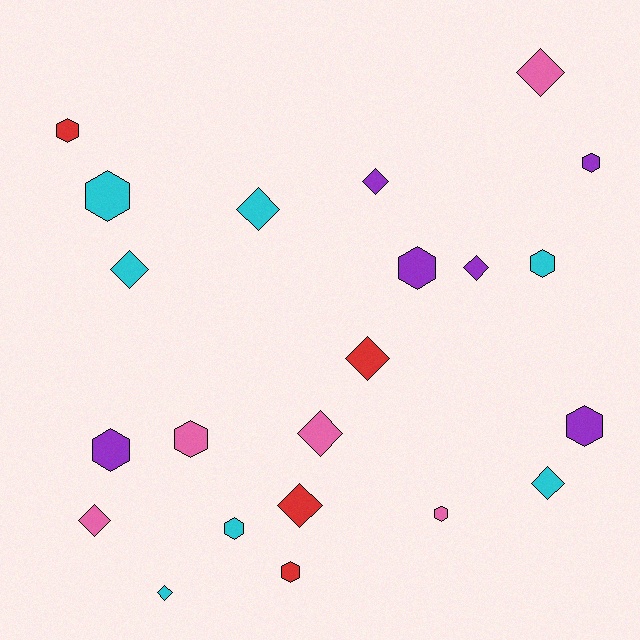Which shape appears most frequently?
Diamond, with 11 objects.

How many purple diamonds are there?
There are 2 purple diamonds.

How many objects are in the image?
There are 22 objects.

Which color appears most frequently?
Cyan, with 7 objects.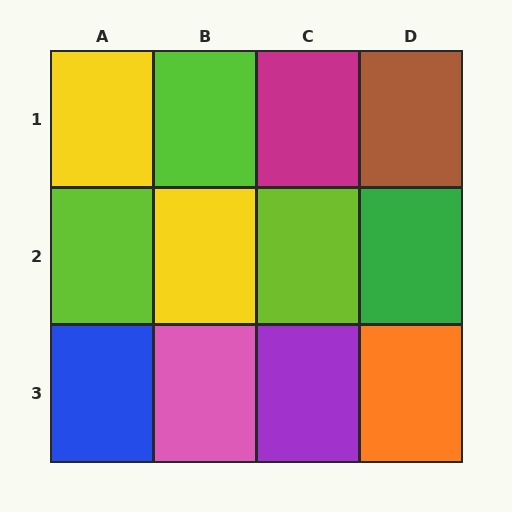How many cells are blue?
1 cell is blue.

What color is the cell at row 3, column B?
Pink.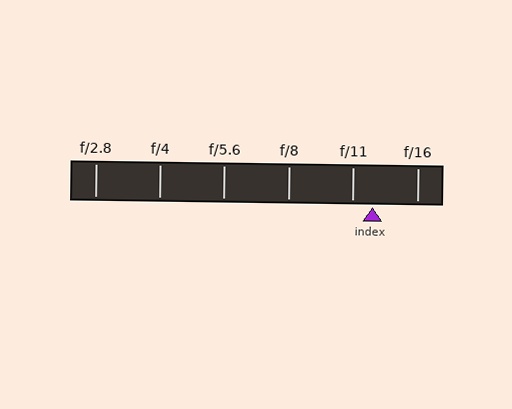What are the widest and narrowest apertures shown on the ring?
The widest aperture shown is f/2.8 and the narrowest is f/16.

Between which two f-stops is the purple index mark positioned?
The index mark is between f/11 and f/16.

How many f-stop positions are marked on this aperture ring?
There are 6 f-stop positions marked.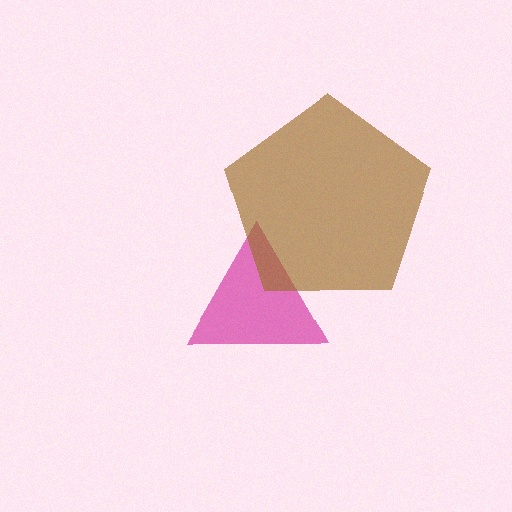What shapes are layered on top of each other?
The layered shapes are: a magenta triangle, a brown pentagon.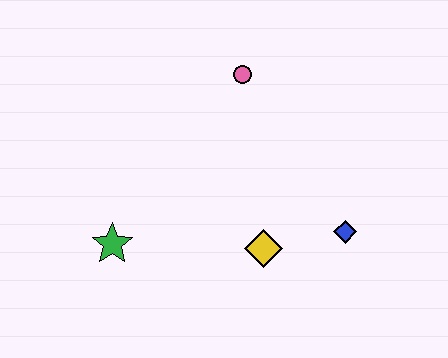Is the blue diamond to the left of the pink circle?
No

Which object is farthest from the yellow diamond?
The pink circle is farthest from the yellow diamond.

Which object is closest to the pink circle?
The yellow diamond is closest to the pink circle.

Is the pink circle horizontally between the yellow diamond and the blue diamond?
No